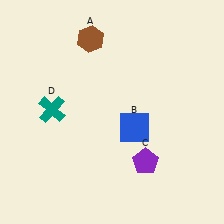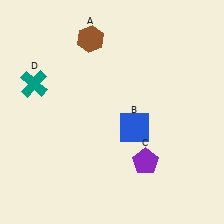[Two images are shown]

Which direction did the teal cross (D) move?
The teal cross (D) moved up.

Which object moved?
The teal cross (D) moved up.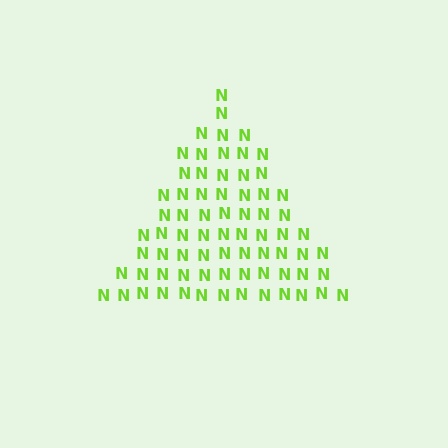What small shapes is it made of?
It is made of small letter N's.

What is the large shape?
The large shape is a triangle.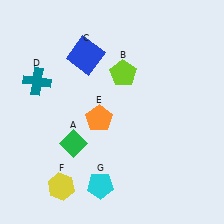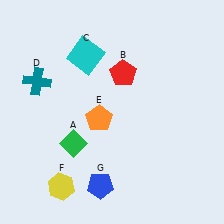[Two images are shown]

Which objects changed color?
B changed from lime to red. C changed from blue to cyan. G changed from cyan to blue.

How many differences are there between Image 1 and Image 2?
There are 3 differences between the two images.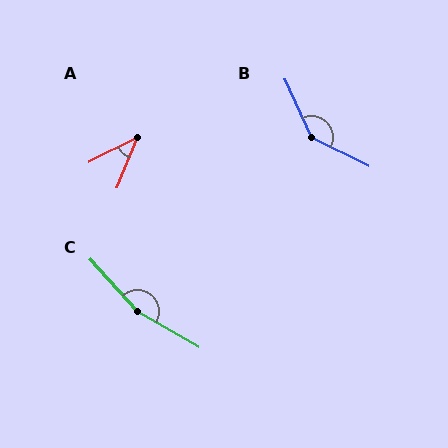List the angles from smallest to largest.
A (41°), B (141°), C (163°).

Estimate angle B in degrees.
Approximately 141 degrees.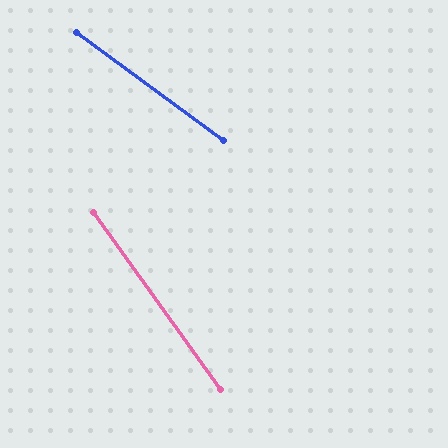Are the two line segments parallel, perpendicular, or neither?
Neither parallel nor perpendicular — they differ by about 18°.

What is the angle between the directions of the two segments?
Approximately 18 degrees.